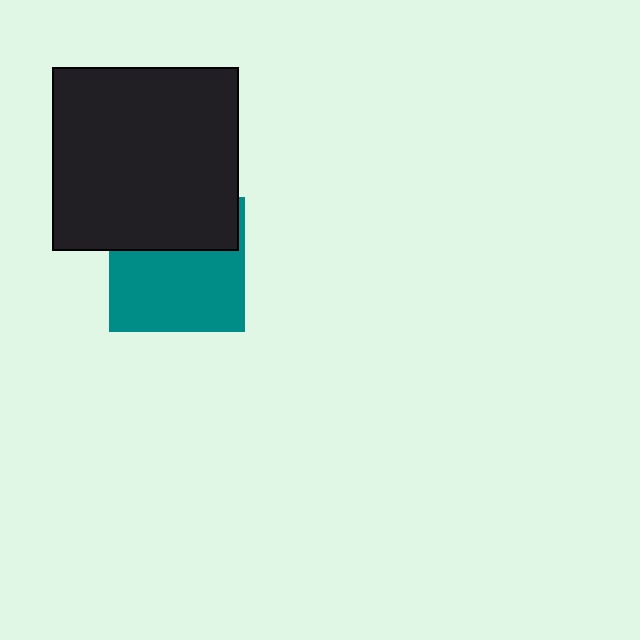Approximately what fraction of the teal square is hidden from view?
Roughly 39% of the teal square is hidden behind the black rectangle.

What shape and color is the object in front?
The object in front is a black rectangle.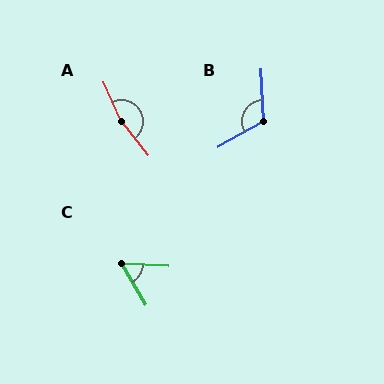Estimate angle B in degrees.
Approximately 117 degrees.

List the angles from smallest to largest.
C (57°), B (117°), A (165°).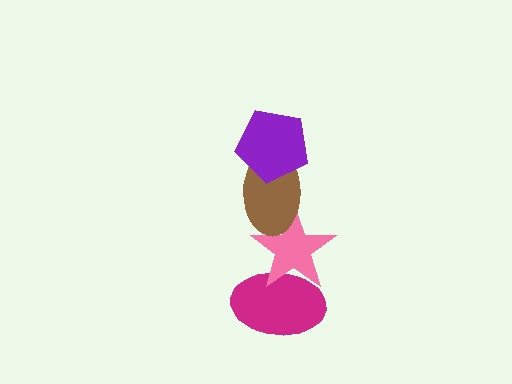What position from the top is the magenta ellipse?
The magenta ellipse is 4th from the top.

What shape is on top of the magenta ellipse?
The pink star is on top of the magenta ellipse.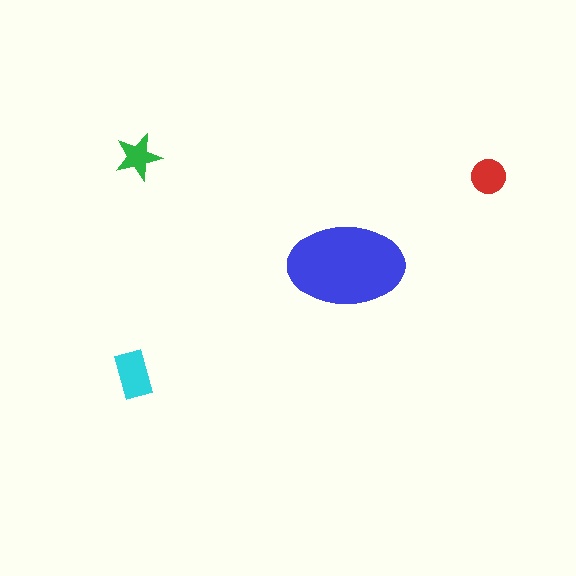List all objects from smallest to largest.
The green star, the red circle, the cyan rectangle, the blue ellipse.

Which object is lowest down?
The cyan rectangle is bottommost.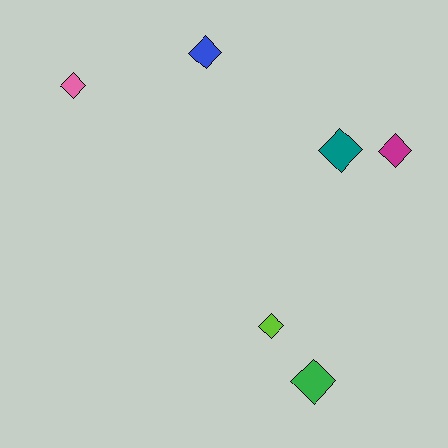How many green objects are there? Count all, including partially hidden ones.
There is 1 green object.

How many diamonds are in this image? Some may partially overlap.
There are 6 diamonds.